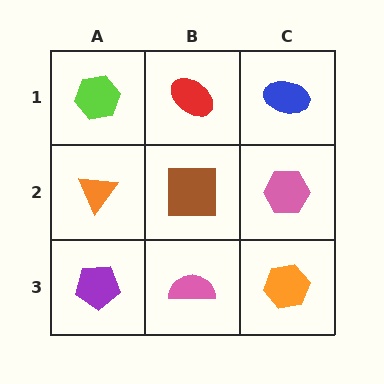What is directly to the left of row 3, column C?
A pink semicircle.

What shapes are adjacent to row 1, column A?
An orange triangle (row 2, column A), a red ellipse (row 1, column B).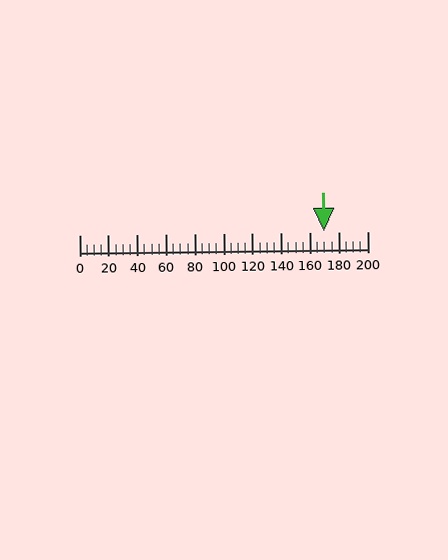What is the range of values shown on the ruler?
The ruler shows values from 0 to 200.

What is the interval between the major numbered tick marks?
The major tick marks are spaced 20 units apart.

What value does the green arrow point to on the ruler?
The green arrow points to approximately 170.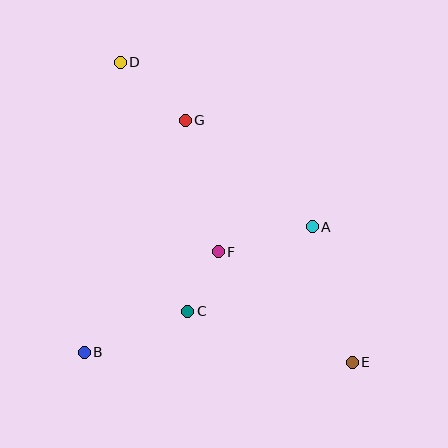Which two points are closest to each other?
Points C and F are closest to each other.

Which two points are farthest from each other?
Points D and E are farthest from each other.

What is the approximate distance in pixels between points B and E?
The distance between B and E is approximately 268 pixels.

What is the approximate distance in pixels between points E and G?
The distance between E and G is approximately 294 pixels.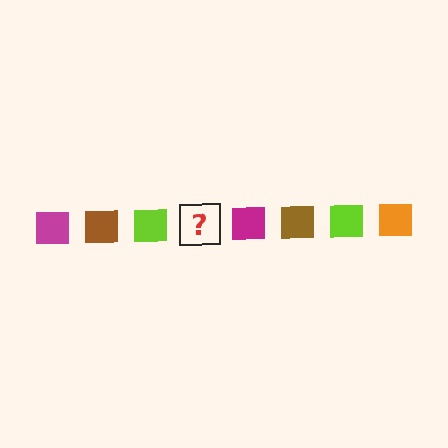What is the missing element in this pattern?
The missing element is an orange square.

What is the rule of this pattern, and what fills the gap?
The rule is that the pattern cycles through magenta, brown, lime, orange squares. The gap should be filled with an orange square.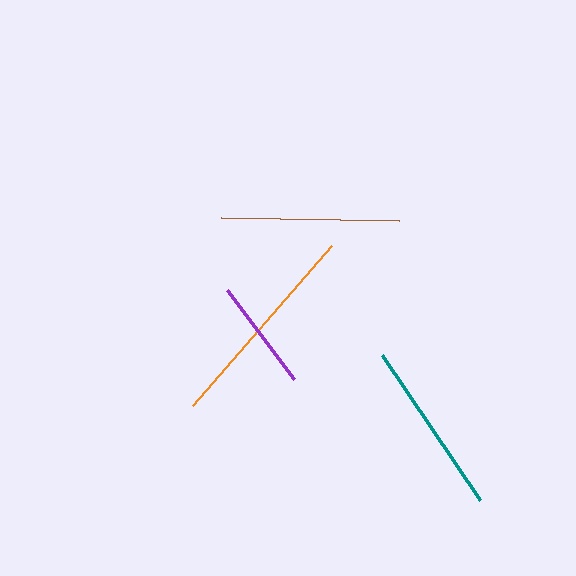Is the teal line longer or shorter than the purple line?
The teal line is longer than the purple line.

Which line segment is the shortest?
The purple line is the shortest at approximately 112 pixels.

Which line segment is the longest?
The orange line is the longest at approximately 212 pixels.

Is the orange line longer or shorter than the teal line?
The orange line is longer than the teal line.